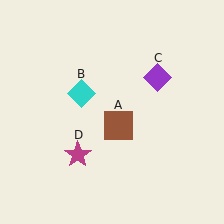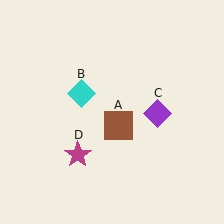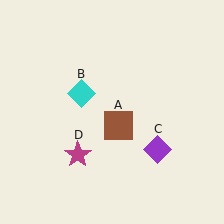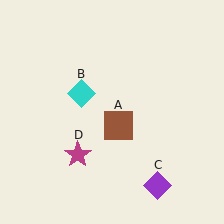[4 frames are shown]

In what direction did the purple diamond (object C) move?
The purple diamond (object C) moved down.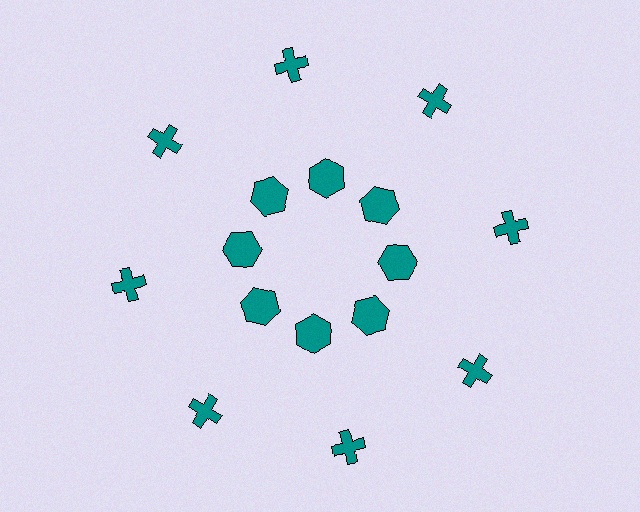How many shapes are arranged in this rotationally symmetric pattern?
There are 16 shapes, arranged in 8 groups of 2.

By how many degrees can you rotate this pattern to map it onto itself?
The pattern maps onto itself every 45 degrees of rotation.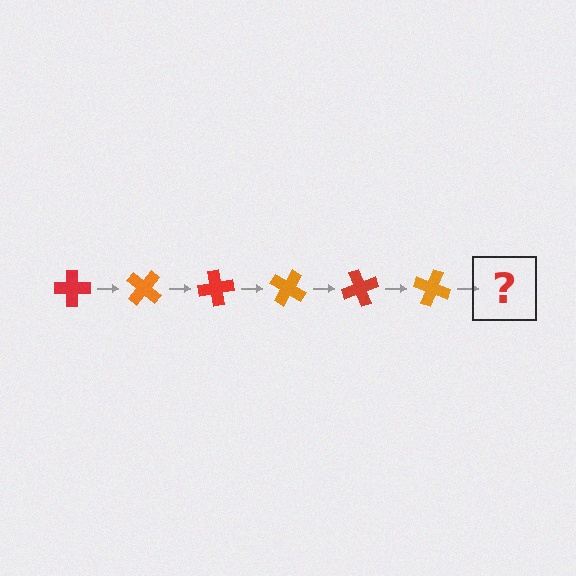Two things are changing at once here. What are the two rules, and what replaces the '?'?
The two rules are that it rotates 40 degrees each step and the color cycles through red and orange. The '?' should be a red cross, rotated 240 degrees from the start.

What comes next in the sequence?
The next element should be a red cross, rotated 240 degrees from the start.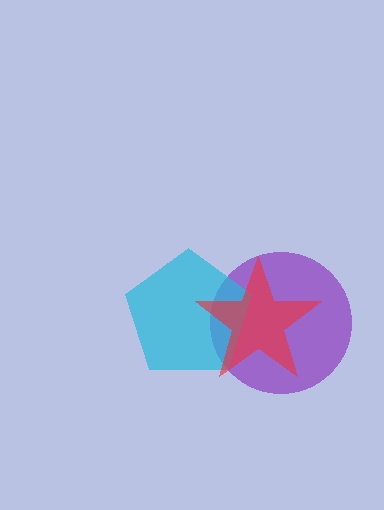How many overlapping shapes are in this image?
There are 3 overlapping shapes in the image.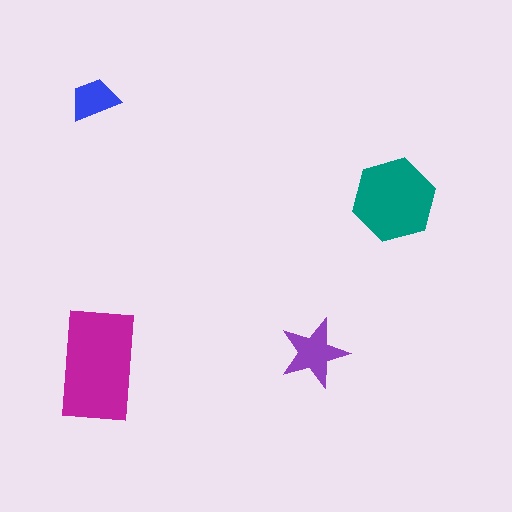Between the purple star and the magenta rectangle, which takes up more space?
The magenta rectangle.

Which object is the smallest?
The blue trapezoid.